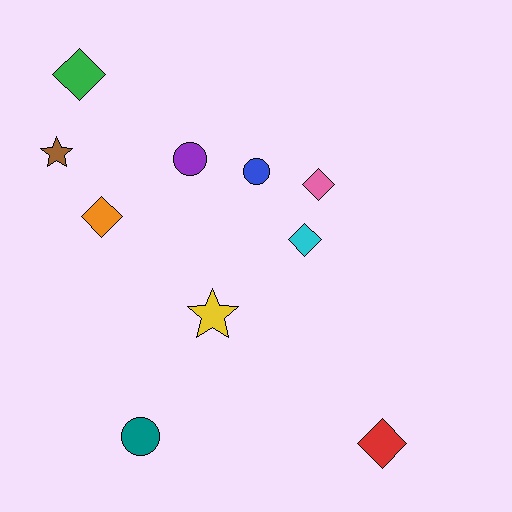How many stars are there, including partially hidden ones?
There are 2 stars.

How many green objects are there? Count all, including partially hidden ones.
There is 1 green object.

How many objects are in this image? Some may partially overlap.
There are 10 objects.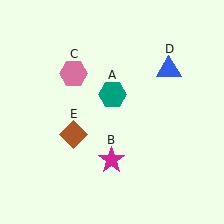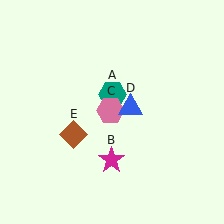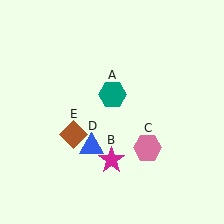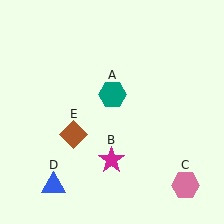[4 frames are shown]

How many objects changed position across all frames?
2 objects changed position: pink hexagon (object C), blue triangle (object D).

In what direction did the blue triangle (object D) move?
The blue triangle (object D) moved down and to the left.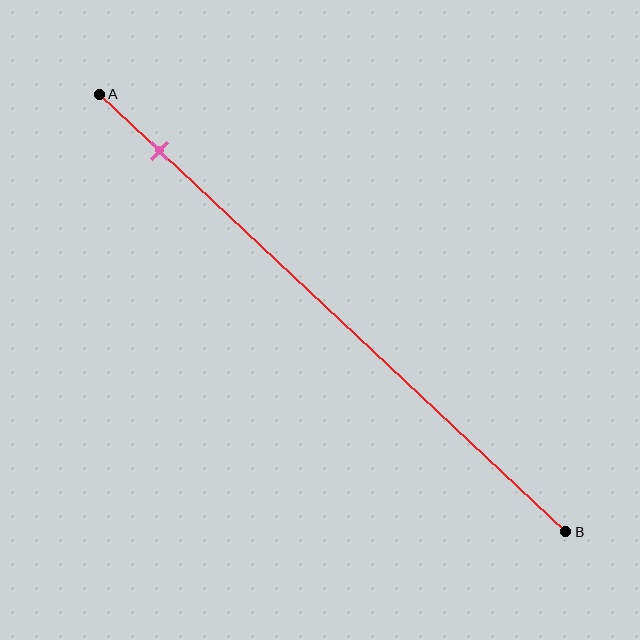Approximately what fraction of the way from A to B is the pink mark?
The pink mark is approximately 15% of the way from A to B.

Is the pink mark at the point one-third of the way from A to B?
No, the mark is at about 15% from A, not at the 33% one-third point.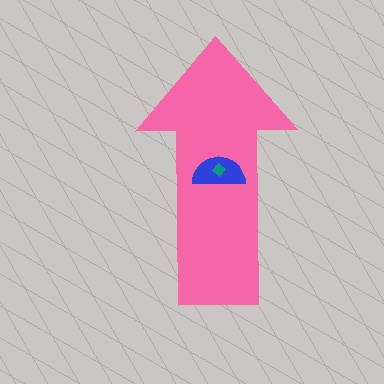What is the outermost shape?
The pink arrow.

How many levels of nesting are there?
3.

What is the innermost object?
The teal diamond.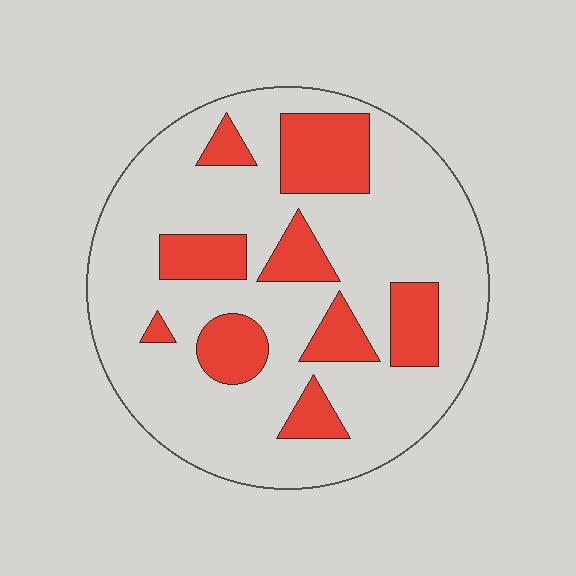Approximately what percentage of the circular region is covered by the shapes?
Approximately 25%.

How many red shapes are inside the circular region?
9.